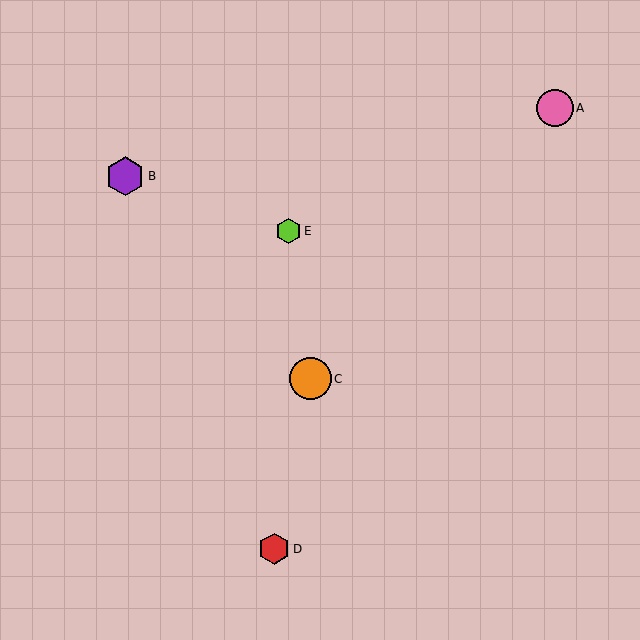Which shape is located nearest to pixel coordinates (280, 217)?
The lime hexagon (labeled E) at (288, 231) is nearest to that location.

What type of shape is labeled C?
Shape C is an orange circle.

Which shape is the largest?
The orange circle (labeled C) is the largest.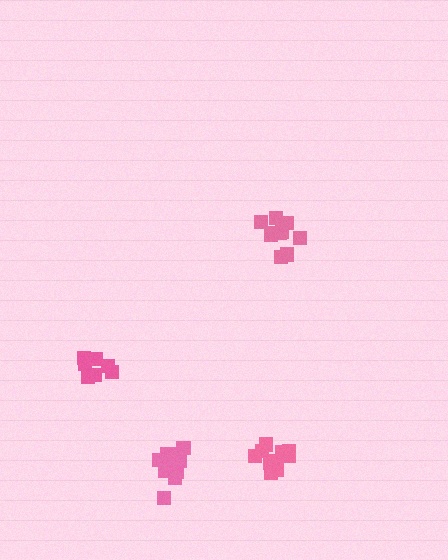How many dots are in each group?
Group 1: 7 dots, Group 2: 10 dots, Group 3: 10 dots, Group 4: 11 dots (38 total).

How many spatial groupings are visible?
There are 4 spatial groupings.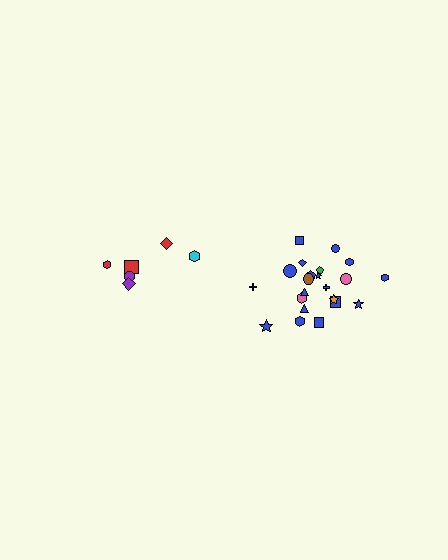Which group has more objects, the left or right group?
The right group.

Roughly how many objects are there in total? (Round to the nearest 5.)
Roughly 30 objects in total.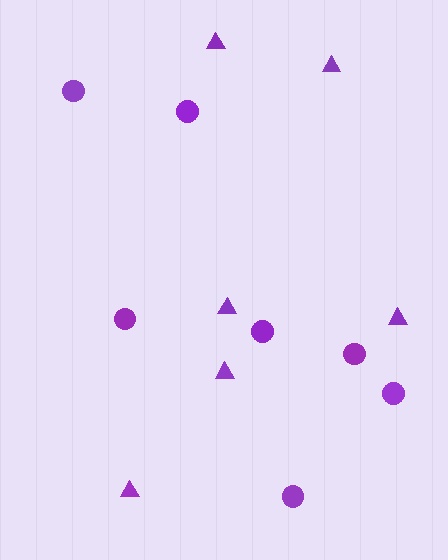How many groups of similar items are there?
There are 2 groups: one group of circles (7) and one group of triangles (6).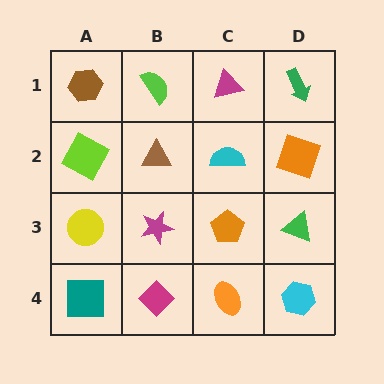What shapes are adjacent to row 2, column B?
A lime semicircle (row 1, column B), a magenta star (row 3, column B), a lime square (row 2, column A), a cyan semicircle (row 2, column C).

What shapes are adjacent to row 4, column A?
A yellow circle (row 3, column A), a magenta diamond (row 4, column B).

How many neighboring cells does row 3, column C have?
4.